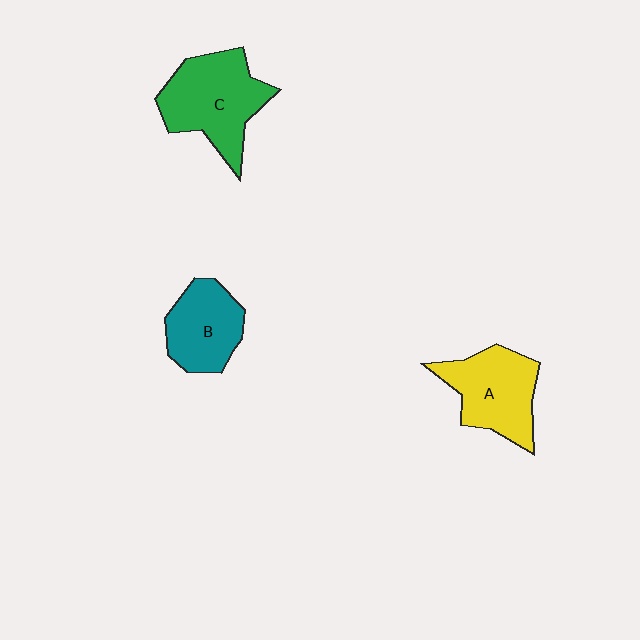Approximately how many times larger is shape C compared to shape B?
Approximately 1.4 times.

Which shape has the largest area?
Shape C (green).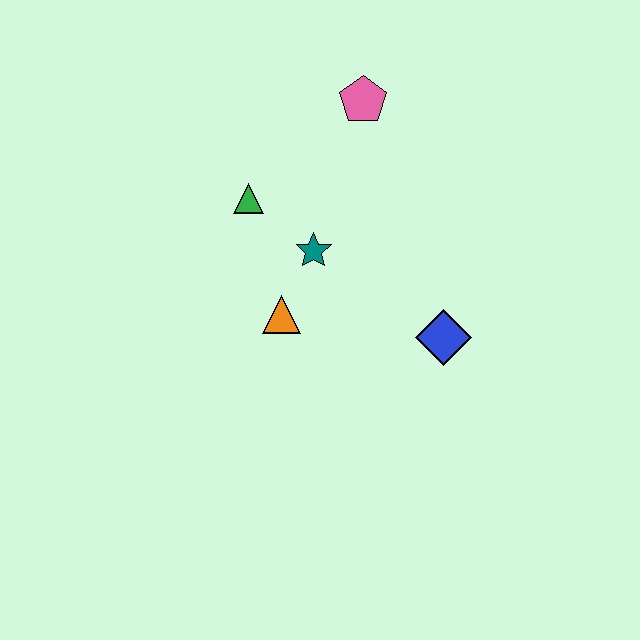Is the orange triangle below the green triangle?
Yes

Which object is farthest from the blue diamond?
The pink pentagon is farthest from the blue diamond.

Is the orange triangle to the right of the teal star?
No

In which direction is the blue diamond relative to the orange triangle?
The blue diamond is to the right of the orange triangle.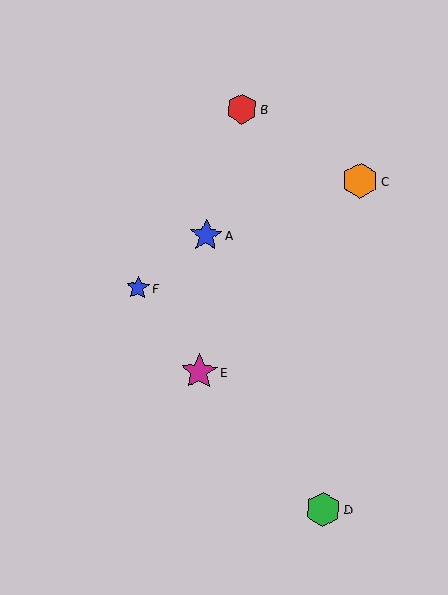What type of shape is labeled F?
Shape F is a blue star.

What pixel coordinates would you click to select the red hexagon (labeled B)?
Click at (242, 109) to select the red hexagon B.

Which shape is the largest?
The magenta star (labeled E) is the largest.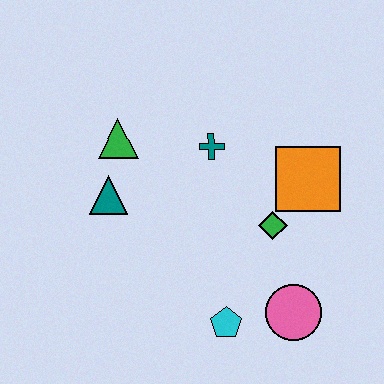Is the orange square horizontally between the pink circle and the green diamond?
No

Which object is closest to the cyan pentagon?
The pink circle is closest to the cyan pentagon.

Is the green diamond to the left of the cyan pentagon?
No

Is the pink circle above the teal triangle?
No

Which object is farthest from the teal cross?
The pink circle is farthest from the teal cross.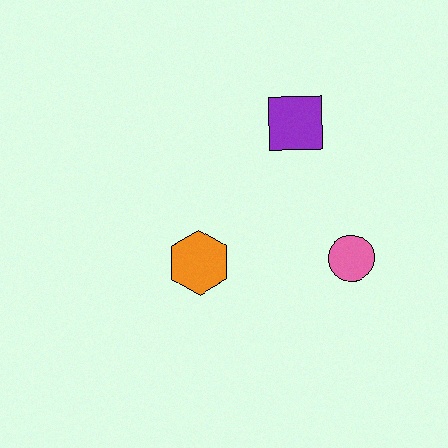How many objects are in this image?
There are 3 objects.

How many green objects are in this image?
There are no green objects.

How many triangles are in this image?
There are no triangles.